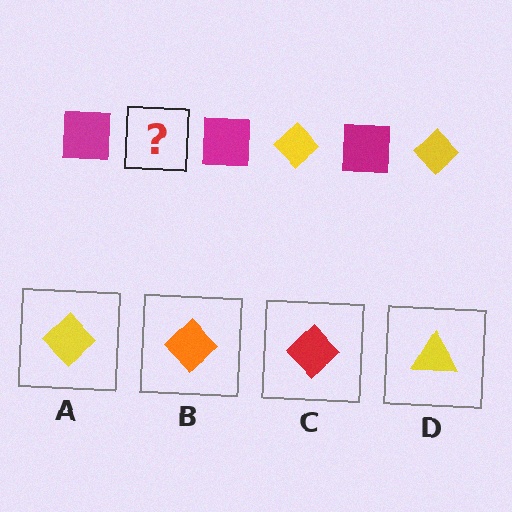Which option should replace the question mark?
Option A.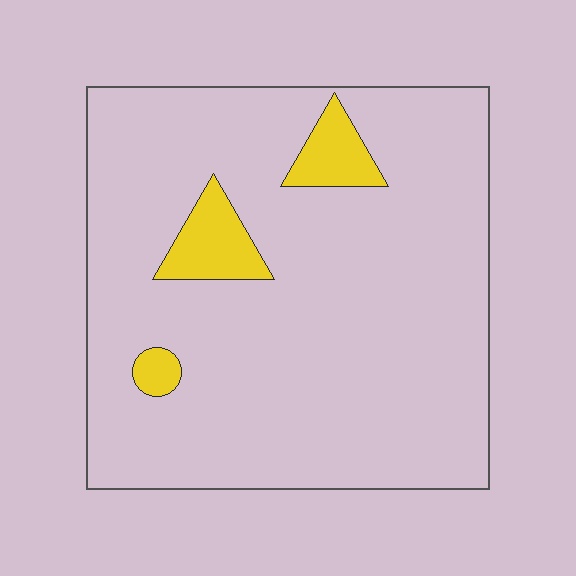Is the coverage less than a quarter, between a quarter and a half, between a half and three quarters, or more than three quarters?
Less than a quarter.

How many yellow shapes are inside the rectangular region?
3.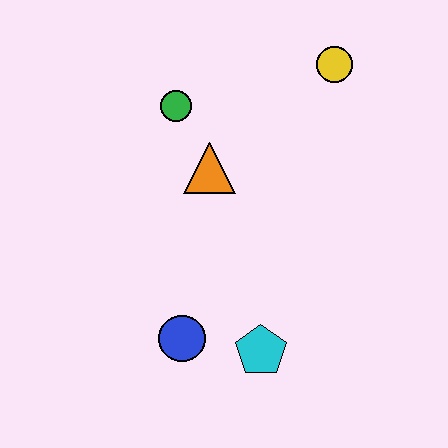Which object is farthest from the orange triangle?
The cyan pentagon is farthest from the orange triangle.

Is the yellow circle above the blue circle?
Yes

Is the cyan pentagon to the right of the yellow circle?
No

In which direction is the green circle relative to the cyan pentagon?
The green circle is above the cyan pentagon.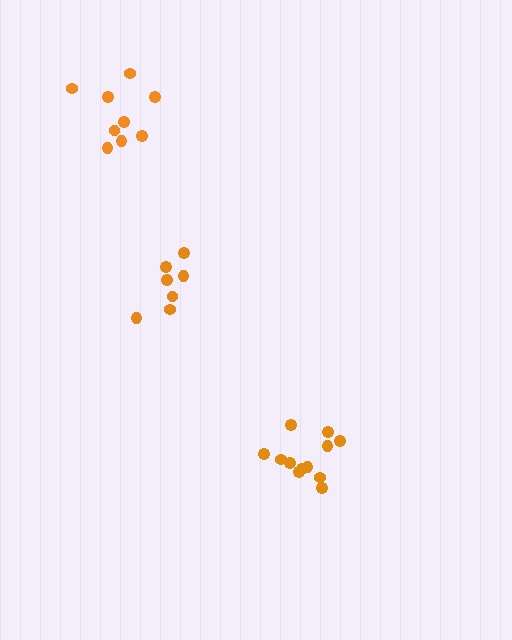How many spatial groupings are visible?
There are 3 spatial groupings.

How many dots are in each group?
Group 1: 12 dots, Group 2: 9 dots, Group 3: 7 dots (28 total).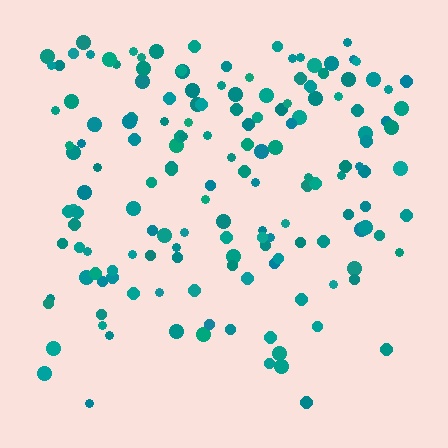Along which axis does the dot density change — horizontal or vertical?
Vertical.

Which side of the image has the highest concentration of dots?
The top.